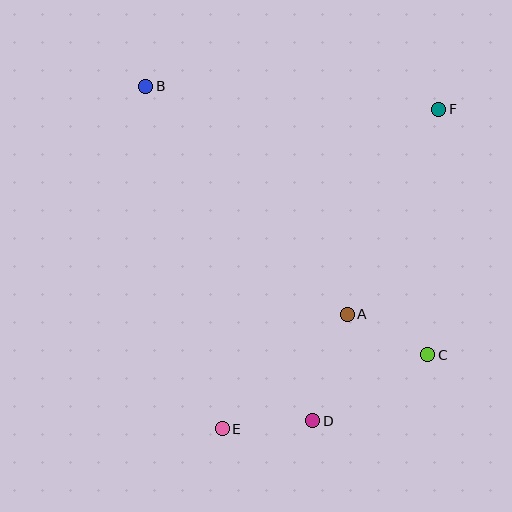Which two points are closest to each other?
Points A and C are closest to each other.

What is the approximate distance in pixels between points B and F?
The distance between B and F is approximately 294 pixels.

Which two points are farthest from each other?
Points B and C are farthest from each other.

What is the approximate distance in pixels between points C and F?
The distance between C and F is approximately 245 pixels.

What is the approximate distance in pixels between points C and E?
The distance between C and E is approximately 218 pixels.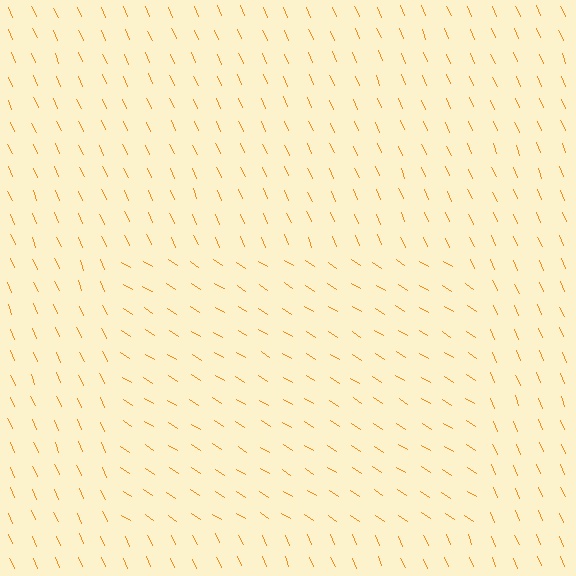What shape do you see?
I see a rectangle.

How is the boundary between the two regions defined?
The boundary is defined purely by a change in line orientation (approximately 34 degrees difference). All lines are the same color and thickness.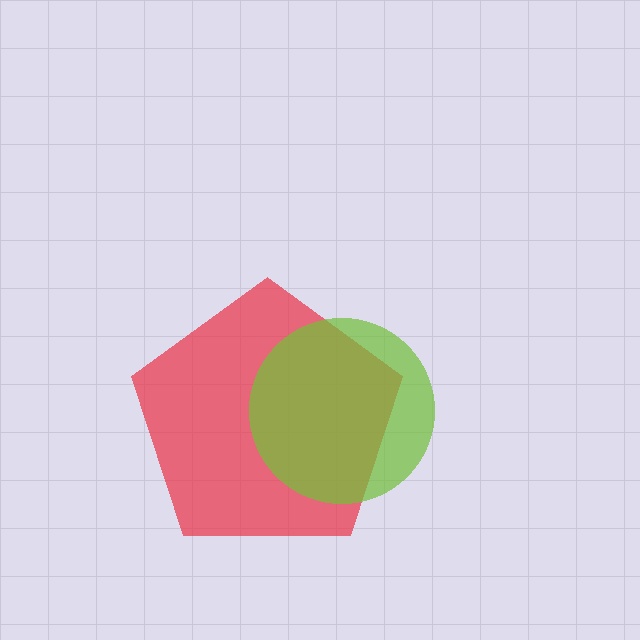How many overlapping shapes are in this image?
There are 2 overlapping shapes in the image.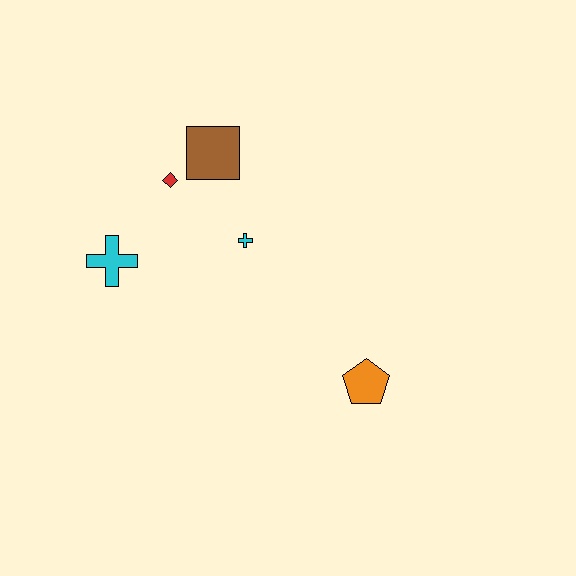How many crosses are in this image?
There are 2 crosses.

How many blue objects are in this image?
There are no blue objects.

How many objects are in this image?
There are 5 objects.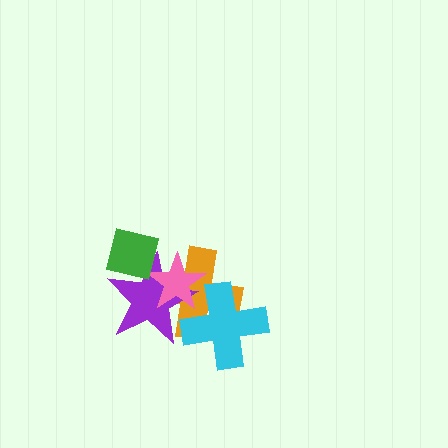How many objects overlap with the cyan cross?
3 objects overlap with the cyan cross.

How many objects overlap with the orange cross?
3 objects overlap with the orange cross.